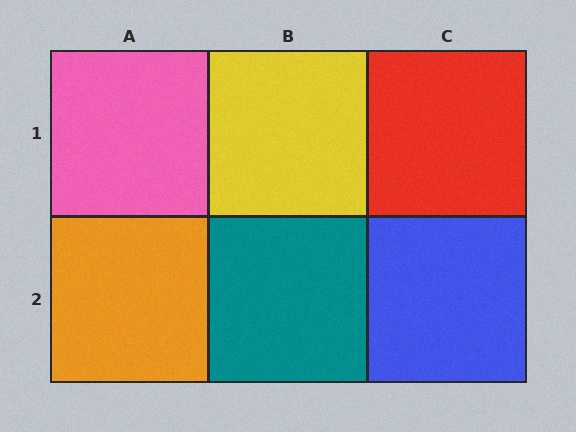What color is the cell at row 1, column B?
Yellow.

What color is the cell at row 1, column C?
Red.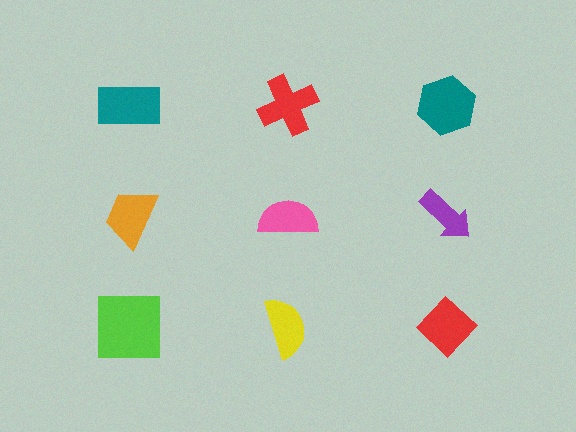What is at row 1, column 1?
A teal rectangle.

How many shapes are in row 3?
3 shapes.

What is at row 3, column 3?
A red diamond.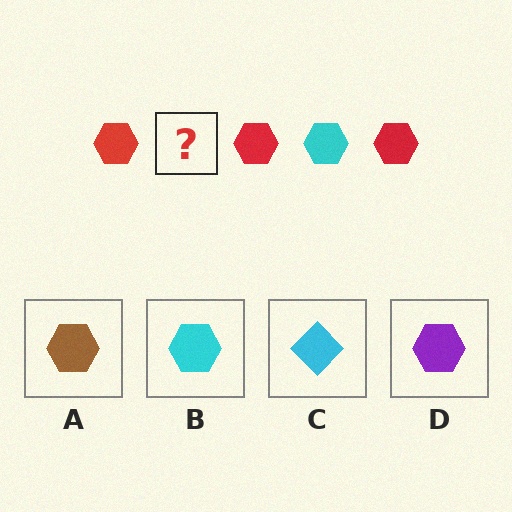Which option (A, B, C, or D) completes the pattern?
B.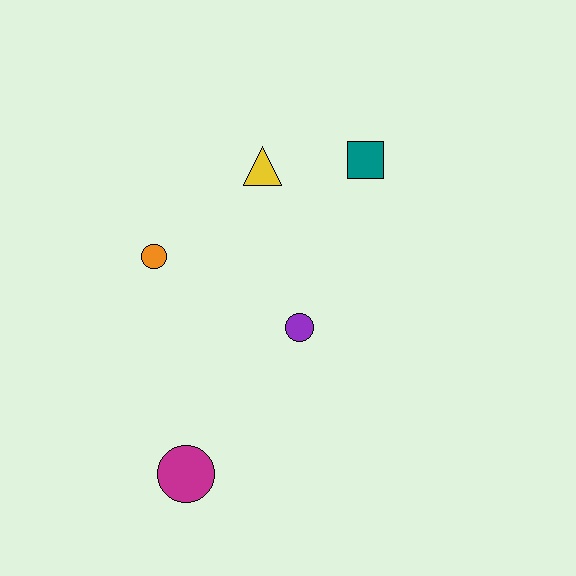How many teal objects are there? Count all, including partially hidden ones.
There is 1 teal object.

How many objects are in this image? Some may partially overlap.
There are 5 objects.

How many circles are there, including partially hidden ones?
There are 3 circles.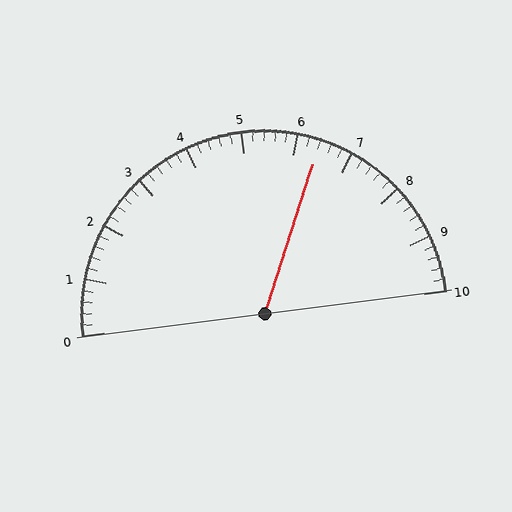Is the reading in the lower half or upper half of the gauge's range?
The reading is in the upper half of the range (0 to 10).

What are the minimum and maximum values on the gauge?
The gauge ranges from 0 to 10.